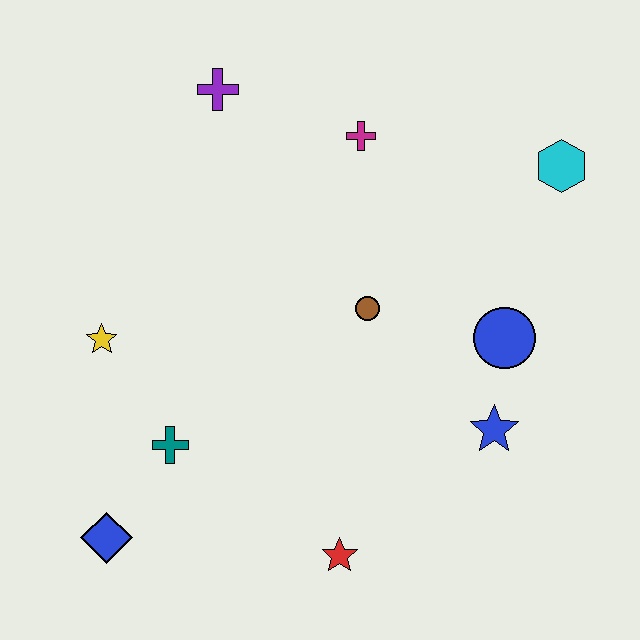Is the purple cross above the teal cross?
Yes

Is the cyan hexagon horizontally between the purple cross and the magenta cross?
No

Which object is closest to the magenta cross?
The purple cross is closest to the magenta cross.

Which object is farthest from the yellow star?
The cyan hexagon is farthest from the yellow star.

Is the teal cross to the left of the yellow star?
No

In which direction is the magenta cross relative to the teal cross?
The magenta cross is above the teal cross.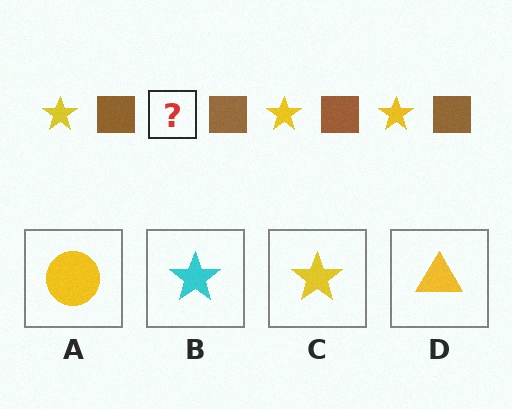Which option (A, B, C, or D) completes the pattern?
C.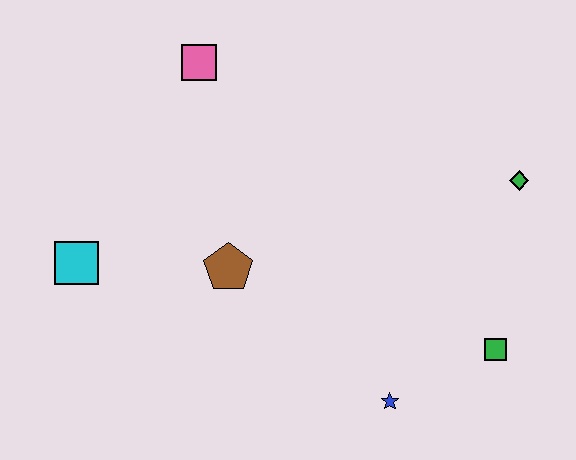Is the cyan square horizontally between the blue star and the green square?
No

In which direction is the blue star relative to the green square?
The blue star is to the left of the green square.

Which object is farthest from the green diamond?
The cyan square is farthest from the green diamond.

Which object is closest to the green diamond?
The green square is closest to the green diamond.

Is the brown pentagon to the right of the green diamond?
No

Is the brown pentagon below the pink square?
Yes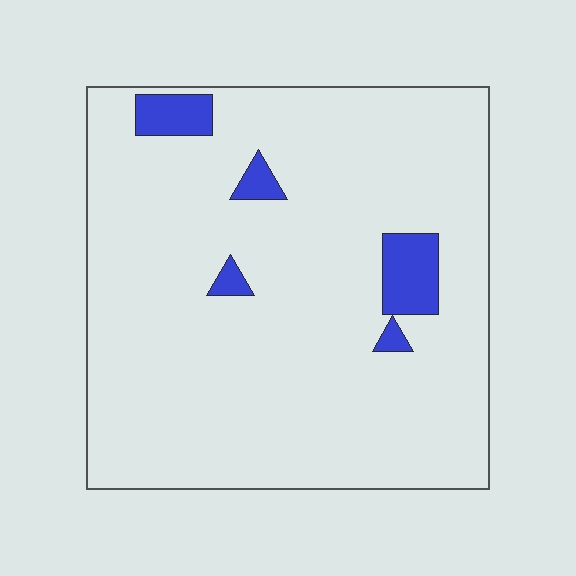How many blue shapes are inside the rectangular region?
5.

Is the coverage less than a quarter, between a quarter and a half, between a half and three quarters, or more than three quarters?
Less than a quarter.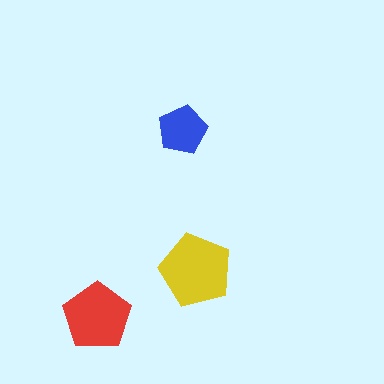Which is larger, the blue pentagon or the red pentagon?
The red one.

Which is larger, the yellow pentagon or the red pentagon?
The yellow one.